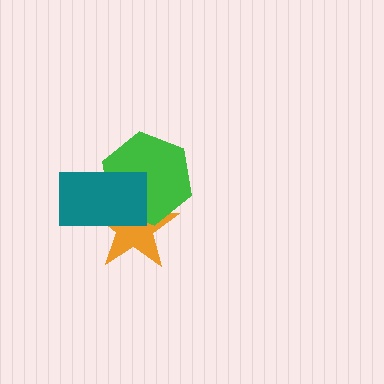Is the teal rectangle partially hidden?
No, no other shape covers it.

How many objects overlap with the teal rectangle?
2 objects overlap with the teal rectangle.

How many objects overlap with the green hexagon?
2 objects overlap with the green hexagon.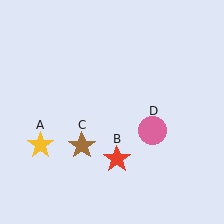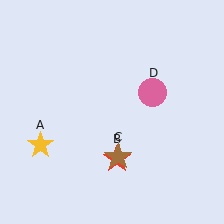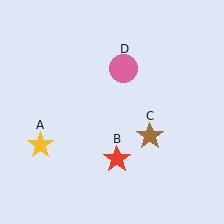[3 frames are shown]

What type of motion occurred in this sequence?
The brown star (object C), pink circle (object D) rotated counterclockwise around the center of the scene.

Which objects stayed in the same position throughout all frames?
Yellow star (object A) and red star (object B) remained stationary.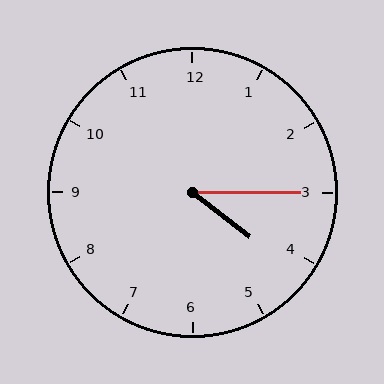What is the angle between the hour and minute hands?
Approximately 38 degrees.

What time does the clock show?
4:15.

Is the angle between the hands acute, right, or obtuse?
It is acute.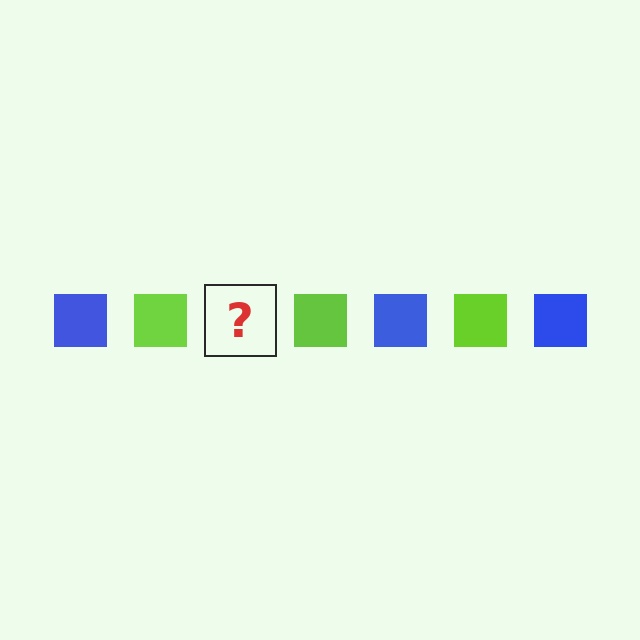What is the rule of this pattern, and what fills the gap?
The rule is that the pattern cycles through blue, lime squares. The gap should be filled with a blue square.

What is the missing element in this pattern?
The missing element is a blue square.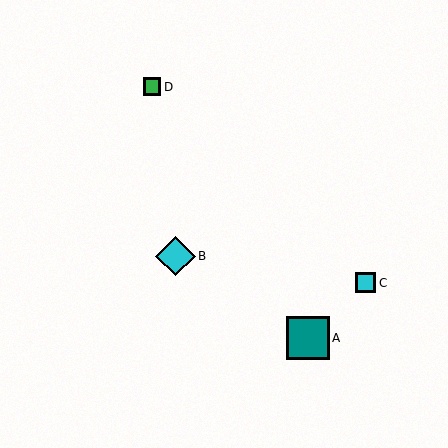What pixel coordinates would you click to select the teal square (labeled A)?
Click at (308, 338) to select the teal square A.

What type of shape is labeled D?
Shape D is a green square.